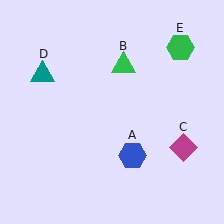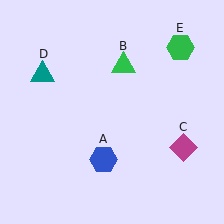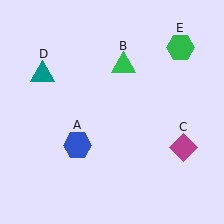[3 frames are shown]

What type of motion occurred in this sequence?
The blue hexagon (object A) rotated clockwise around the center of the scene.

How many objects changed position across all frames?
1 object changed position: blue hexagon (object A).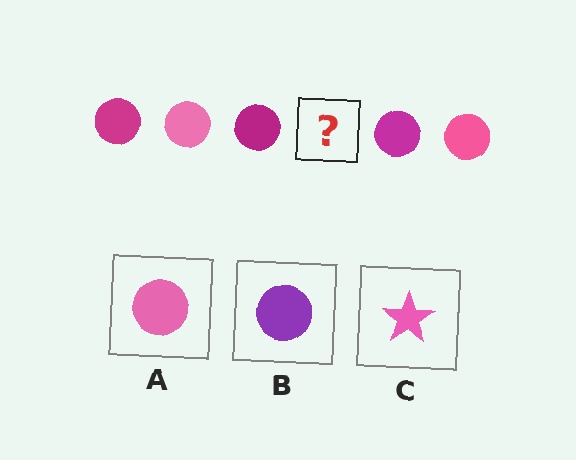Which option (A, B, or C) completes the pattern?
A.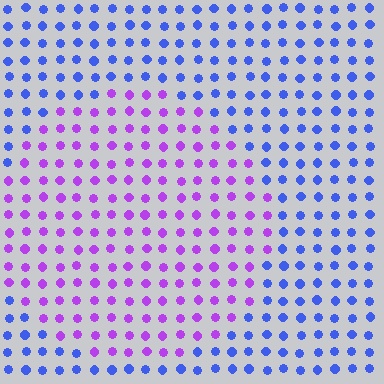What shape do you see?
I see a circle.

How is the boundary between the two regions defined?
The boundary is defined purely by a slight shift in hue (about 52 degrees). Spacing, size, and orientation are identical on both sides.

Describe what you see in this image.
The image is filled with small blue elements in a uniform arrangement. A circle-shaped region is visible where the elements are tinted to a slightly different hue, forming a subtle color boundary.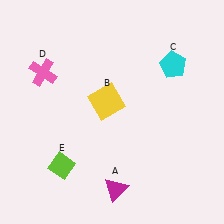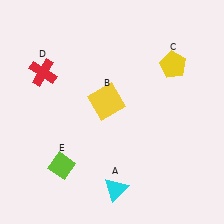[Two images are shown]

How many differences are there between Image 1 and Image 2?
There are 3 differences between the two images.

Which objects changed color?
A changed from magenta to cyan. C changed from cyan to yellow. D changed from pink to red.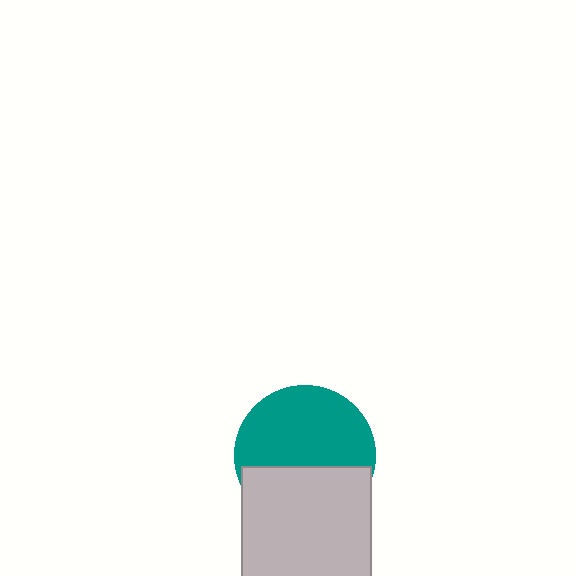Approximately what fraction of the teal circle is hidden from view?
Roughly 40% of the teal circle is hidden behind the light gray rectangle.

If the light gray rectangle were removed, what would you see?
You would see the complete teal circle.